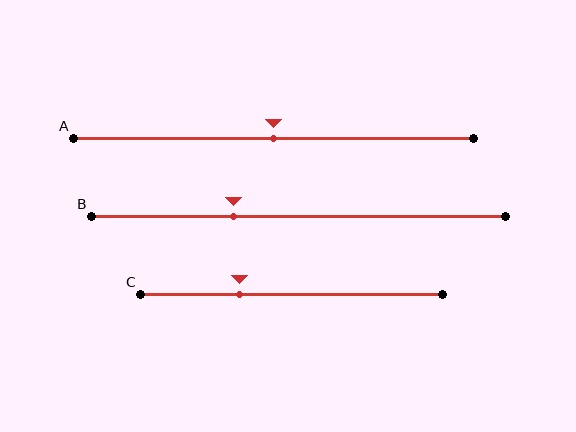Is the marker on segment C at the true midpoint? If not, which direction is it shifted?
No, the marker on segment C is shifted to the left by about 17% of the segment length.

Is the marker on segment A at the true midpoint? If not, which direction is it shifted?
Yes, the marker on segment A is at the true midpoint.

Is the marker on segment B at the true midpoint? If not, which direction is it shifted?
No, the marker on segment B is shifted to the left by about 16% of the segment length.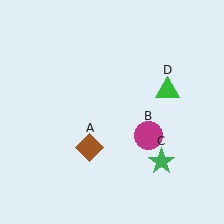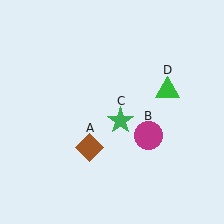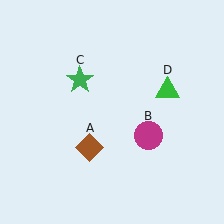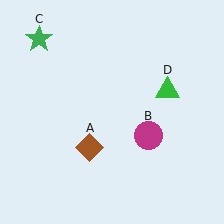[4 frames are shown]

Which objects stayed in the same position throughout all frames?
Brown diamond (object A) and magenta circle (object B) and green triangle (object D) remained stationary.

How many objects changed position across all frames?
1 object changed position: green star (object C).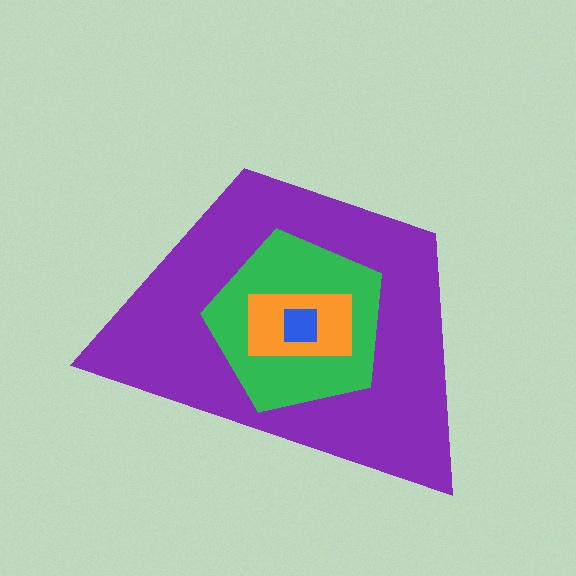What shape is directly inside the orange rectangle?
The blue square.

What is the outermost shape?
The purple trapezoid.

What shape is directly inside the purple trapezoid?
The green pentagon.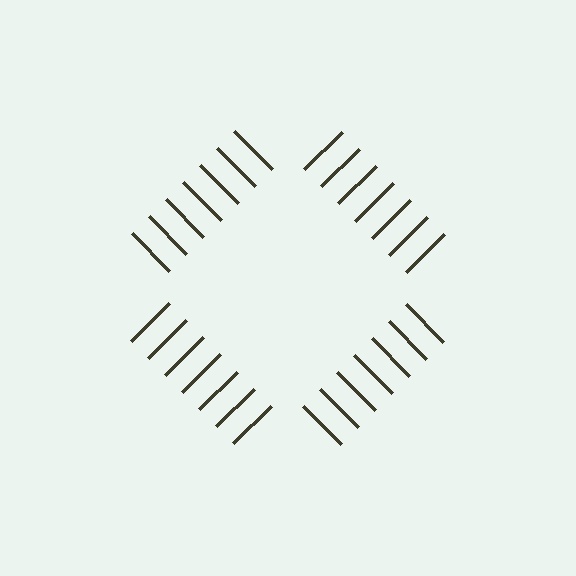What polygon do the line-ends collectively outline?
An illusory square — the line segments terminate on its edges but no continuous stroke is drawn.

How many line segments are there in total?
28 — 7 along each of the 4 edges.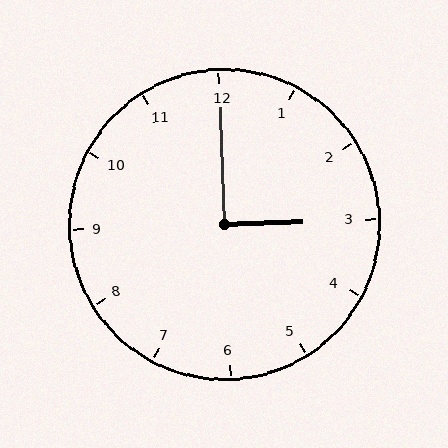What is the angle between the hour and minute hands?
Approximately 90 degrees.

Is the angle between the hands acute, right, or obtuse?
It is right.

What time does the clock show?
3:00.